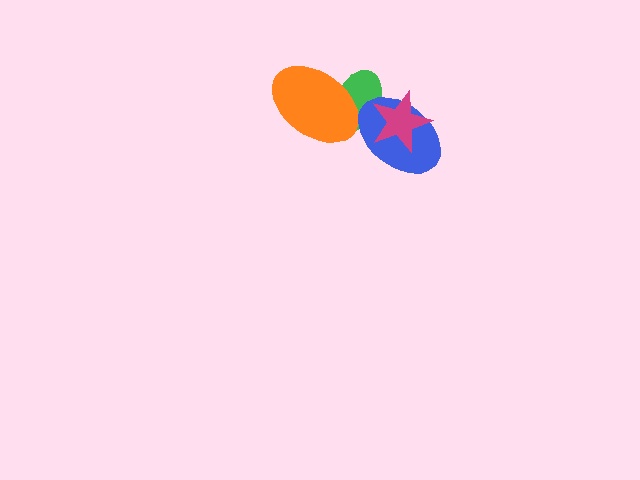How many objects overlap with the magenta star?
2 objects overlap with the magenta star.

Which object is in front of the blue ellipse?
The magenta star is in front of the blue ellipse.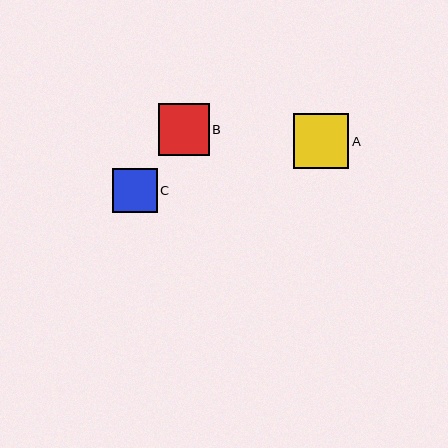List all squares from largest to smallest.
From largest to smallest: A, B, C.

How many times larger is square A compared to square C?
Square A is approximately 1.2 times the size of square C.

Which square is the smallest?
Square C is the smallest with a size of approximately 45 pixels.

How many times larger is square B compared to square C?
Square B is approximately 1.1 times the size of square C.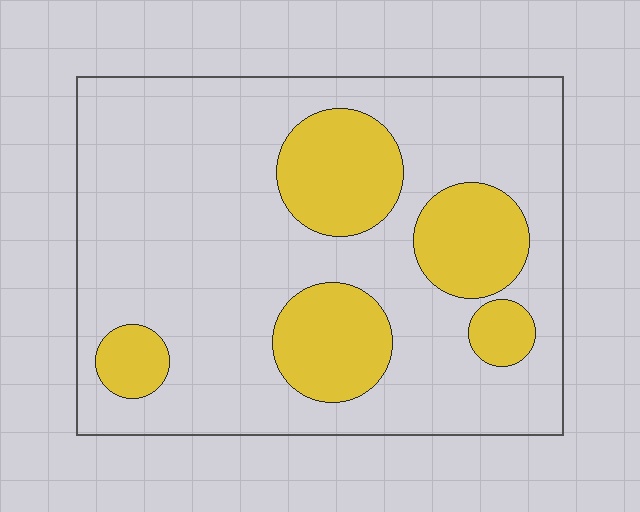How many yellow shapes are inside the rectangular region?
5.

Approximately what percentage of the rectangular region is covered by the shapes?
Approximately 25%.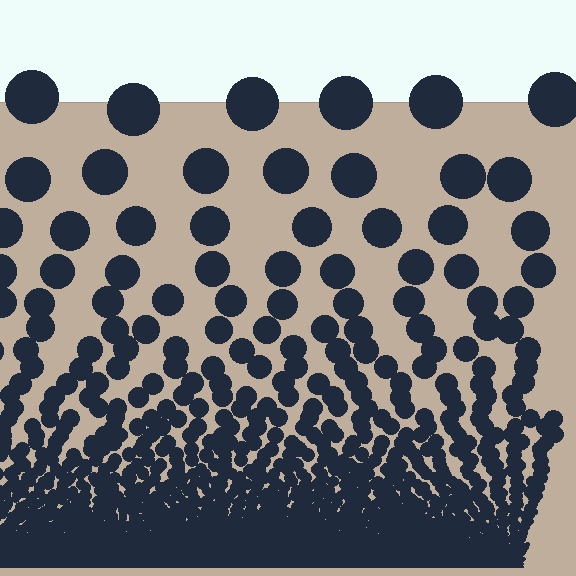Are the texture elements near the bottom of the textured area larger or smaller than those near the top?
Smaller. The gradient is inverted — elements near the bottom are smaller and denser.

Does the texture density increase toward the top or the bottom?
Density increases toward the bottom.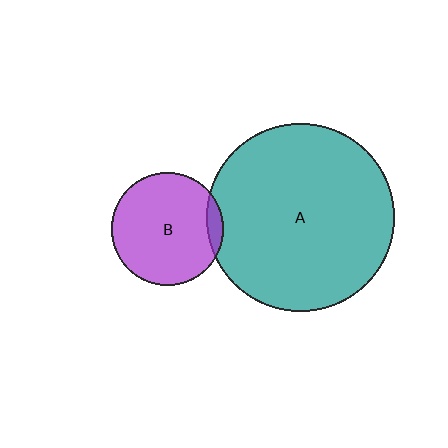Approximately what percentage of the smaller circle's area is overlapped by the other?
Approximately 10%.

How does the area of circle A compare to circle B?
Approximately 2.8 times.